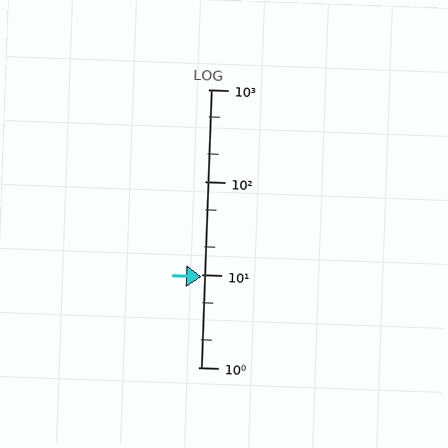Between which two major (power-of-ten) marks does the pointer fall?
The pointer is between 1 and 10.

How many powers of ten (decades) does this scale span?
The scale spans 3 decades, from 1 to 1000.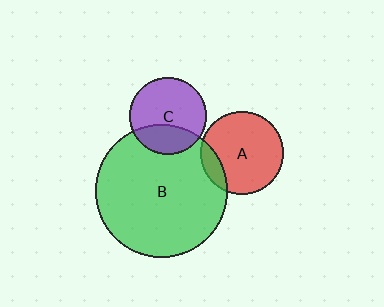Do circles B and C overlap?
Yes.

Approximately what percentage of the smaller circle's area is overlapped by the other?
Approximately 30%.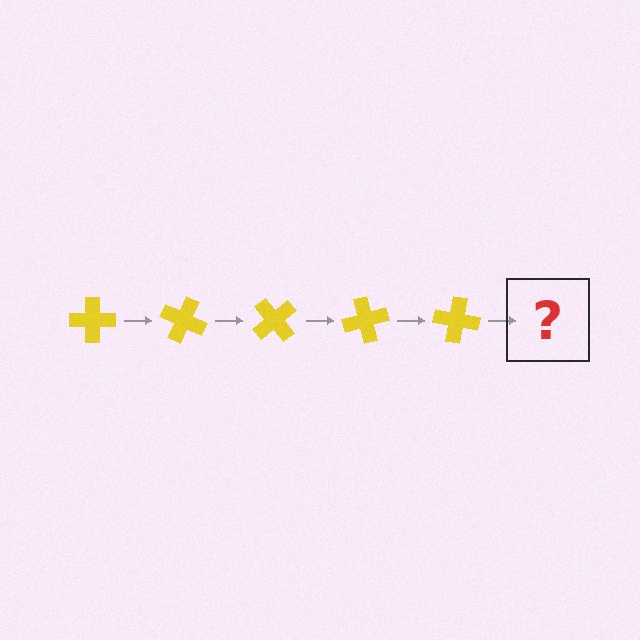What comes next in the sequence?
The next element should be a yellow cross rotated 125 degrees.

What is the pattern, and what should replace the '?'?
The pattern is that the cross rotates 25 degrees each step. The '?' should be a yellow cross rotated 125 degrees.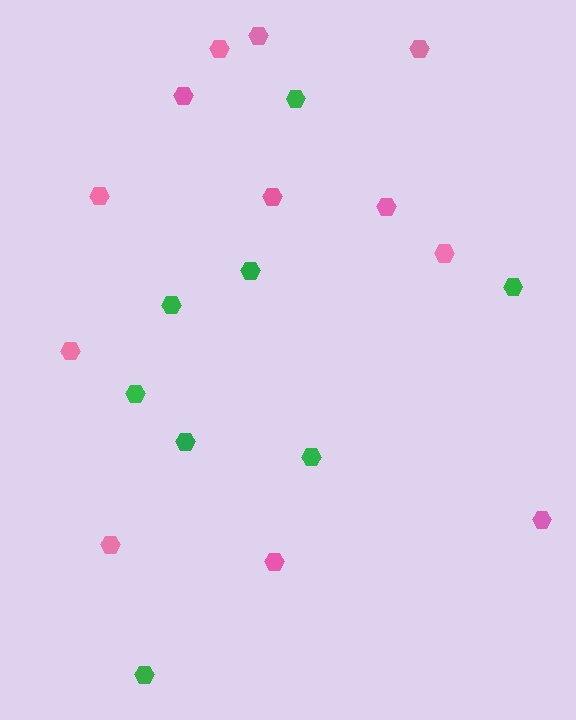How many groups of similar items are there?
There are 2 groups: one group of pink hexagons (12) and one group of green hexagons (8).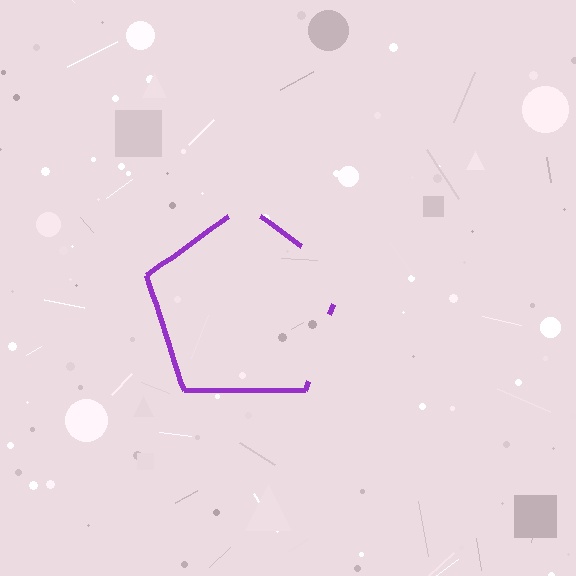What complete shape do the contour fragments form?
The contour fragments form a pentagon.